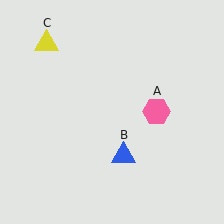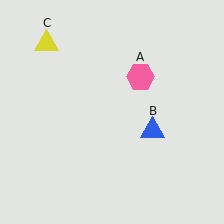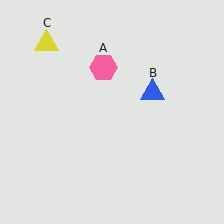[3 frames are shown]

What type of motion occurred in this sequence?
The pink hexagon (object A), blue triangle (object B) rotated counterclockwise around the center of the scene.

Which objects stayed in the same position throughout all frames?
Yellow triangle (object C) remained stationary.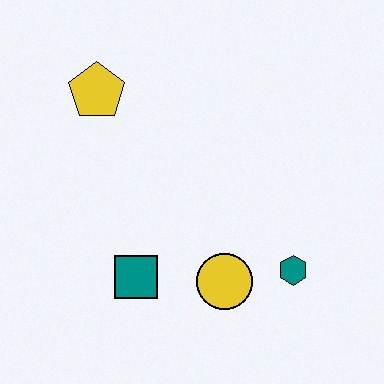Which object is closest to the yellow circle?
The teal hexagon is closest to the yellow circle.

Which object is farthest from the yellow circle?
The yellow pentagon is farthest from the yellow circle.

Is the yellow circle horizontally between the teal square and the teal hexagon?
Yes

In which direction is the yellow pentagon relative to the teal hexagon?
The yellow pentagon is to the left of the teal hexagon.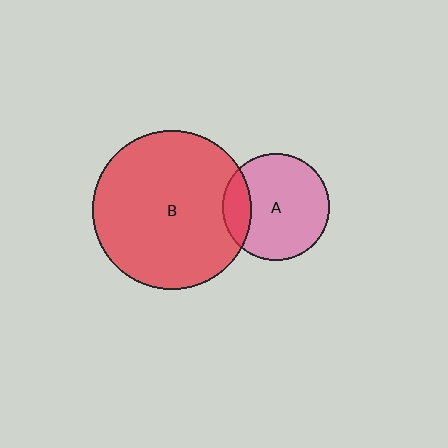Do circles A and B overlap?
Yes.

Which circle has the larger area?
Circle B (red).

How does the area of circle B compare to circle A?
Approximately 2.2 times.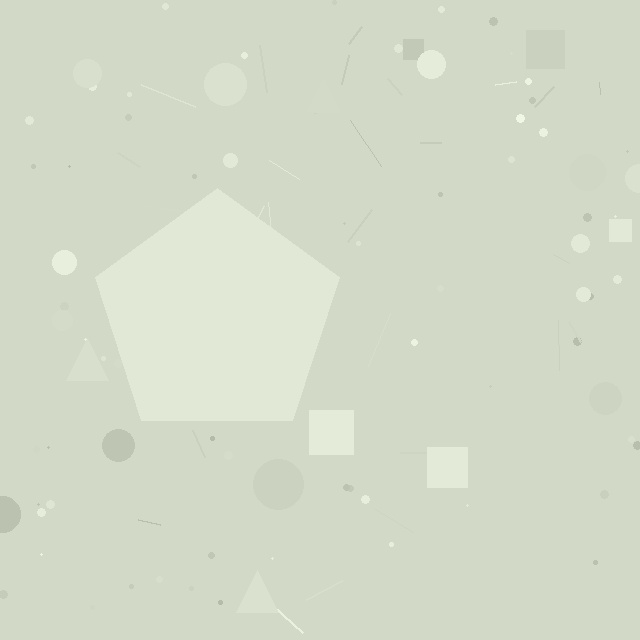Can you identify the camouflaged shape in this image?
The camouflaged shape is a pentagon.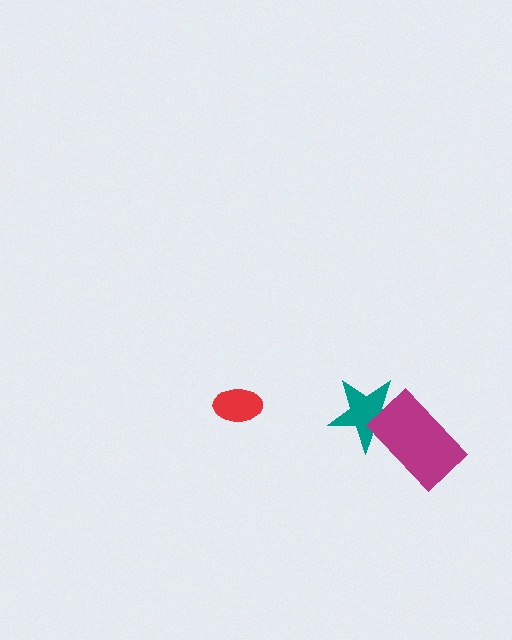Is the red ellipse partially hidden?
No, no other shape covers it.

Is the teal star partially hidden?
Yes, it is partially covered by another shape.